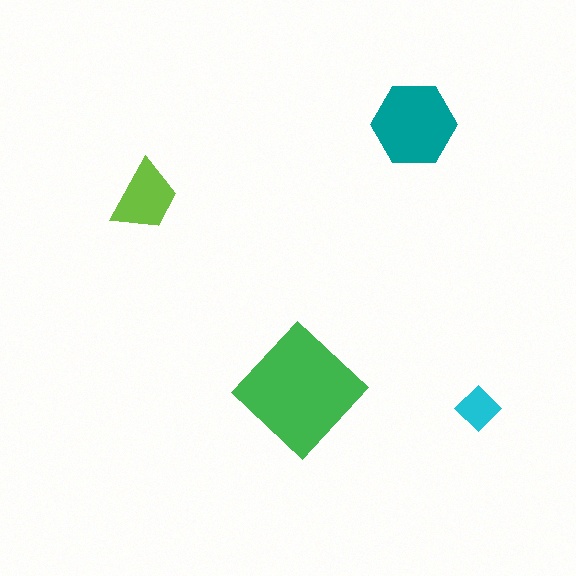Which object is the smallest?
The cyan diamond.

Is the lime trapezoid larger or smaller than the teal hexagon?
Smaller.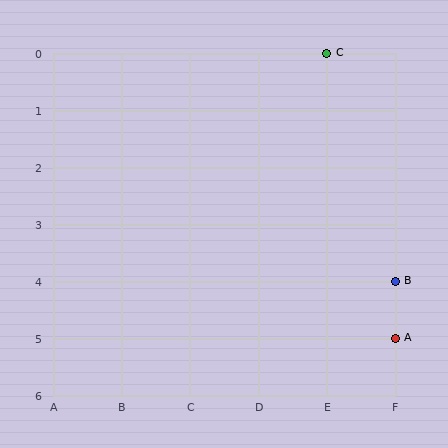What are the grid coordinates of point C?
Point C is at grid coordinates (E, 0).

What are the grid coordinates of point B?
Point B is at grid coordinates (F, 4).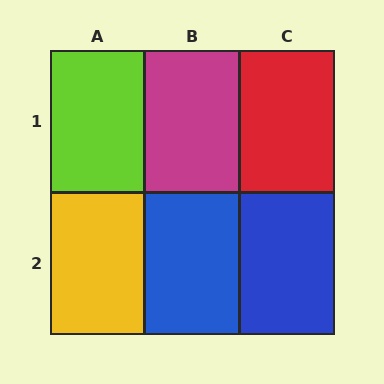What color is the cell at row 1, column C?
Red.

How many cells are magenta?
1 cell is magenta.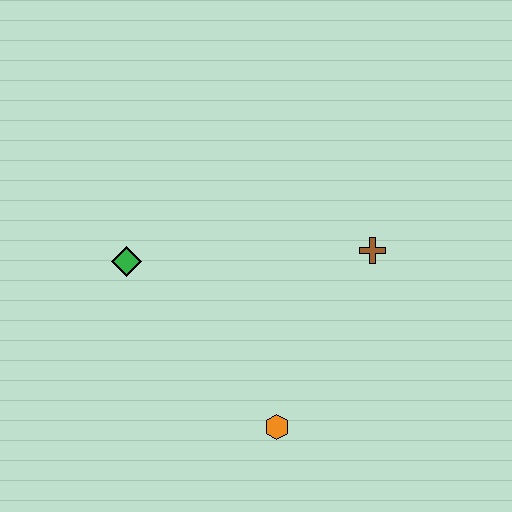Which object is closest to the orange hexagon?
The brown cross is closest to the orange hexagon.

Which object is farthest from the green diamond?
The brown cross is farthest from the green diamond.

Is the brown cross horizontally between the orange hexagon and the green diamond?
No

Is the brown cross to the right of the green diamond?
Yes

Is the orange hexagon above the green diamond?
No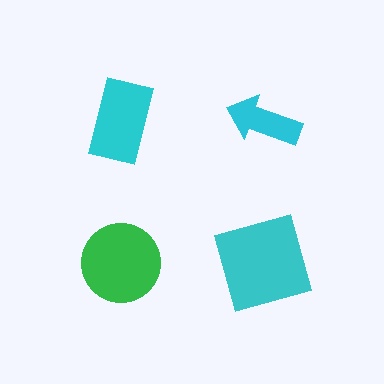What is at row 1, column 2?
A cyan arrow.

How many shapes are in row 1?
2 shapes.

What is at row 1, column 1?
A cyan rectangle.